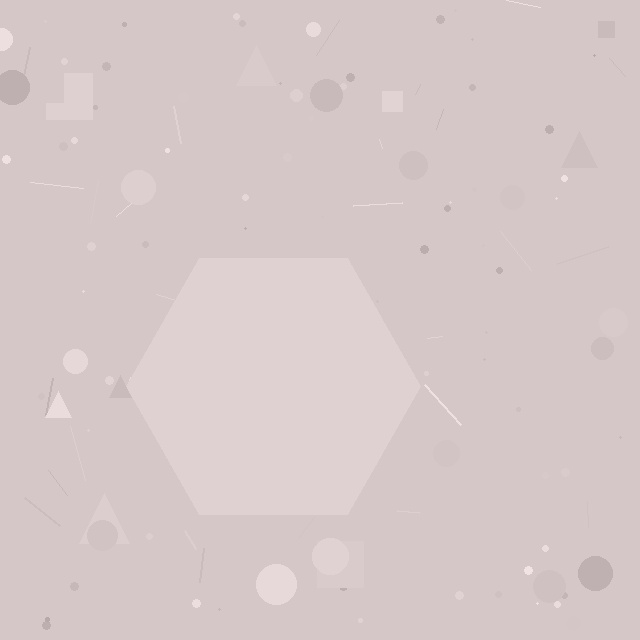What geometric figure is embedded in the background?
A hexagon is embedded in the background.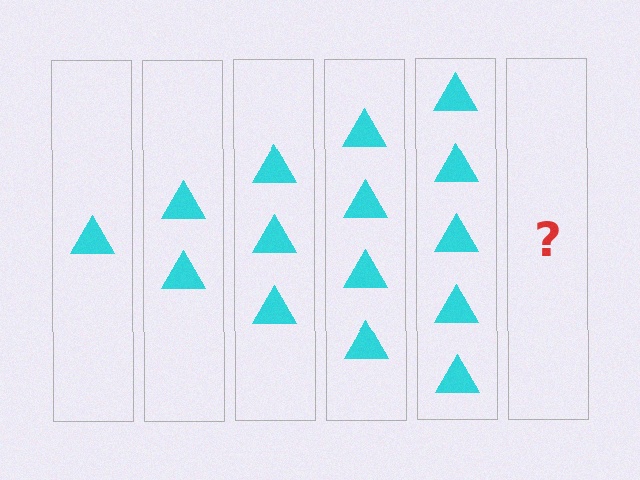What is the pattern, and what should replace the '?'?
The pattern is that each step adds one more triangle. The '?' should be 6 triangles.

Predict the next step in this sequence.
The next step is 6 triangles.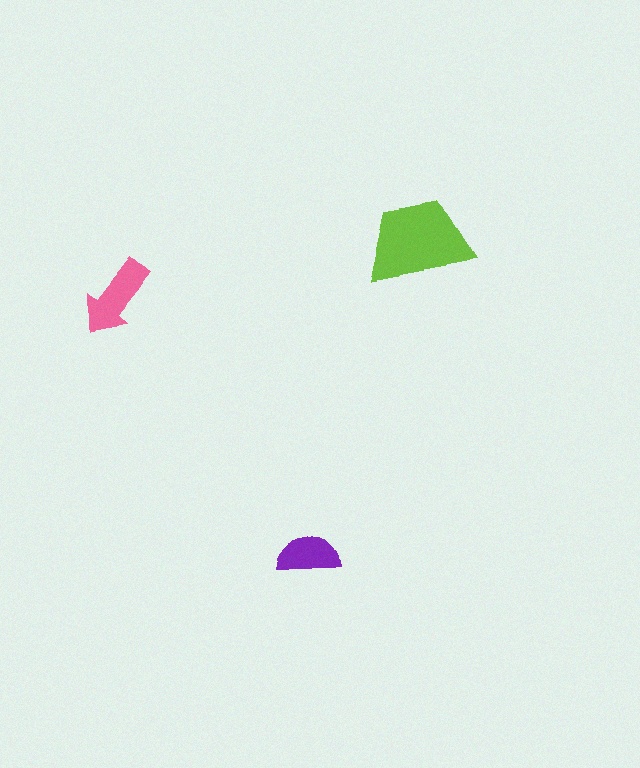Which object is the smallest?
The purple semicircle.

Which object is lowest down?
The purple semicircle is bottommost.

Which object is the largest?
The lime trapezoid.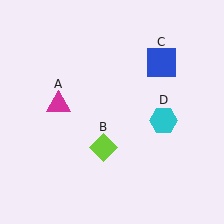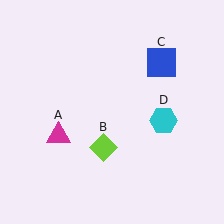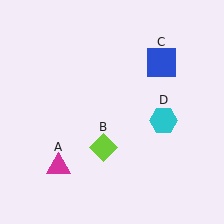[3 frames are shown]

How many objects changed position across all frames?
1 object changed position: magenta triangle (object A).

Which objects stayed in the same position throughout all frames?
Lime diamond (object B) and blue square (object C) and cyan hexagon (object D) remained stationary.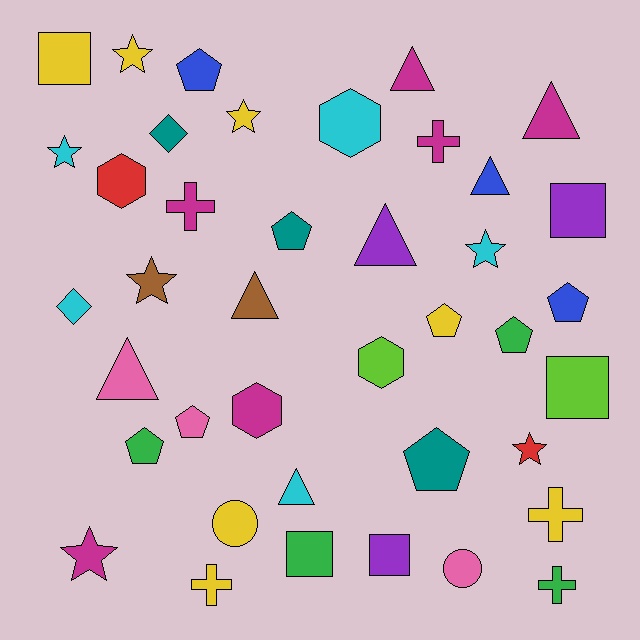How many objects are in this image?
There are 40 objects.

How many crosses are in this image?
There are 5 crosses.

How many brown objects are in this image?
There are 2 brown objects.